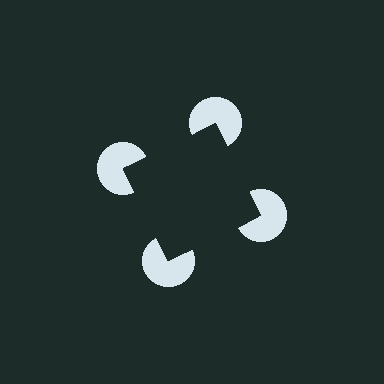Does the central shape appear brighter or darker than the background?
It typically appears slightly darker than the background, even though no actual brightness change is drawn.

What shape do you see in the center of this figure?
An illusory square — its edges are inferred from the aligned wedge cuts in the pac-man discs, not physically drawn.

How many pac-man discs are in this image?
There are 4 — one at each vertex of the illusory square.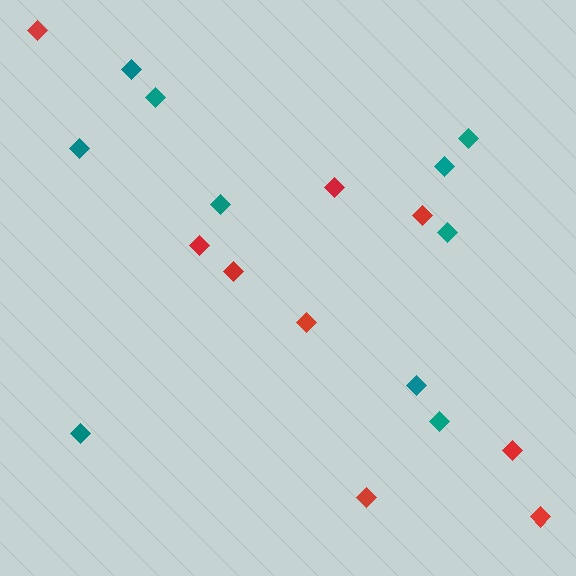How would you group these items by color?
There are 2 groups: one group of red diamonds (9) and one group of teal diamonds (10).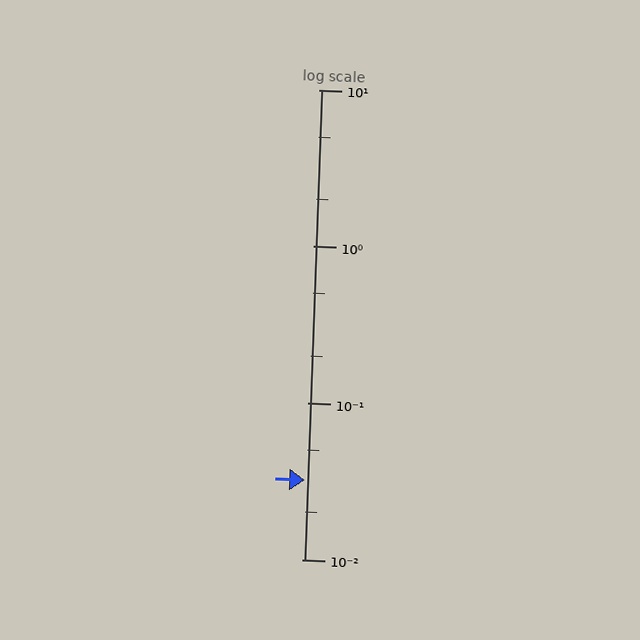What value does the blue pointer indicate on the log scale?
The pointer indicates approximately 0.032.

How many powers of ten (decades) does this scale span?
The scale spans 3 decades, from 0.01 to 10.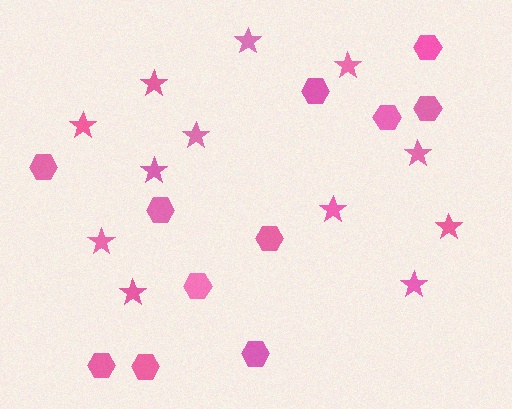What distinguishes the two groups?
There are 2 groups: one group of stars (12) and one group of hexagons (11).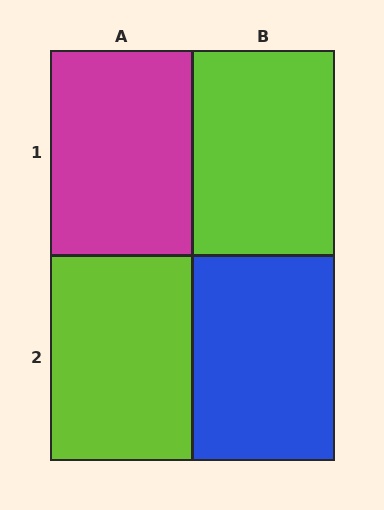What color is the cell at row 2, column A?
Lime.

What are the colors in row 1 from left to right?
Magenta, lime.